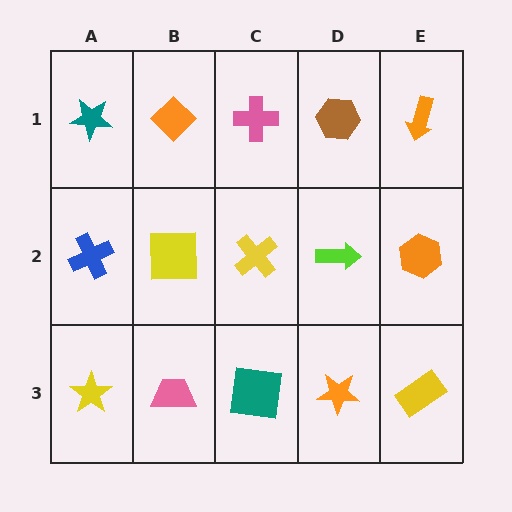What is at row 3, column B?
A pink trapezoid.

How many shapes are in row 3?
5 shapes.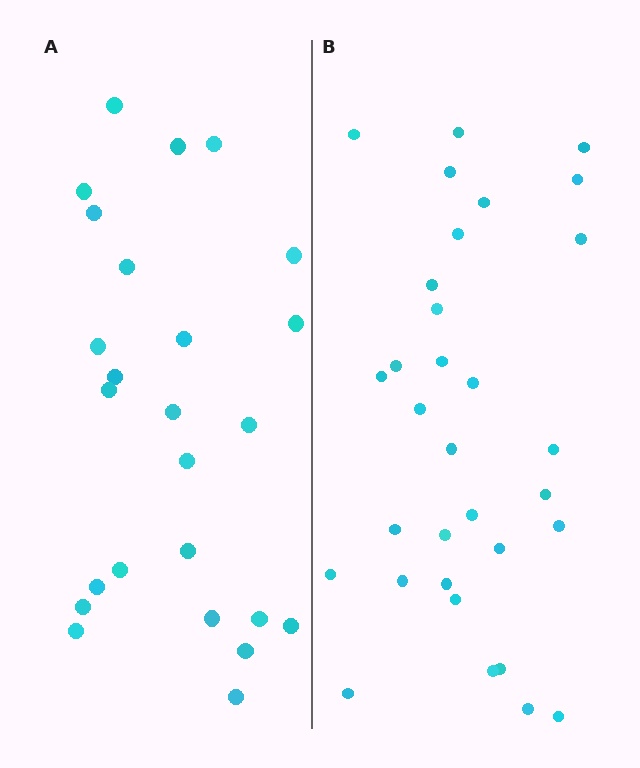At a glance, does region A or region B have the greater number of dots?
Region B (the right region) has more dots.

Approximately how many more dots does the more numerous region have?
Region B has roughly 8 or so more dots than region A.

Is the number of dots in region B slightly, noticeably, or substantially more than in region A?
Region B has noticeably more, but not dramatically so. The ratio is roughly 1.3 to 1.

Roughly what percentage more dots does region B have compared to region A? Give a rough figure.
About 30% more.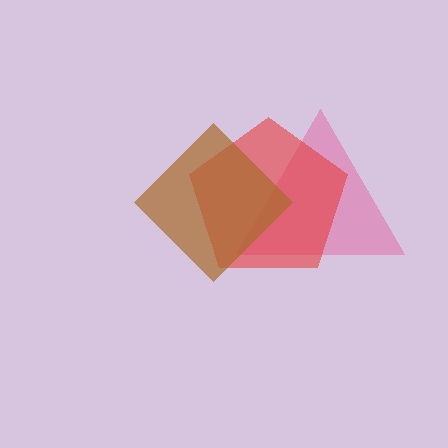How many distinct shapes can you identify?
There are 3 distinct shapes: a pink triangle, a red pentagon, a brown diamond.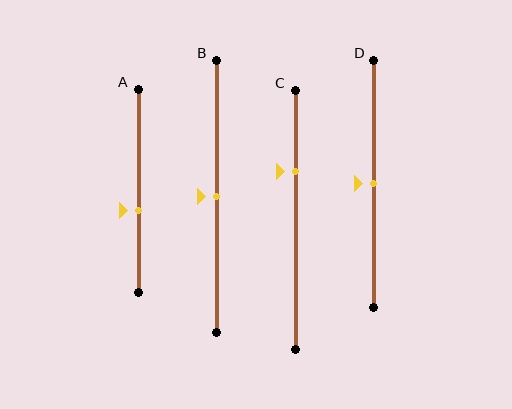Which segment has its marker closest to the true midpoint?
Segment B has its marker closest to the true midpoint.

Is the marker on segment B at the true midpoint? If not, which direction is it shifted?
Yes, the marker on segment B is at the true midpoint.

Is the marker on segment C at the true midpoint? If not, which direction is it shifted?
No, the marker on segment C is shifted upward by about 19% of the segment length.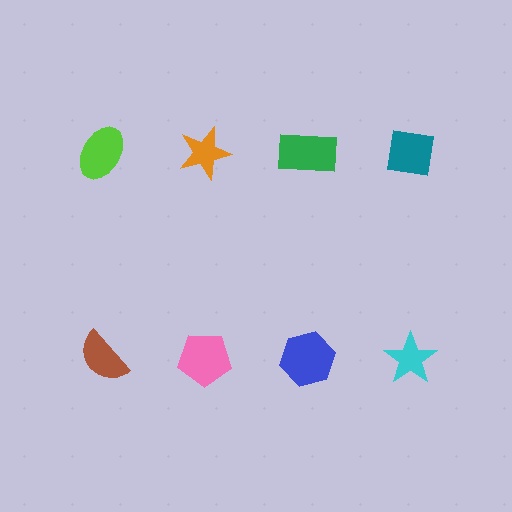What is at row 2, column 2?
A pink pentagon.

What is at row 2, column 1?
A brown semicircle.